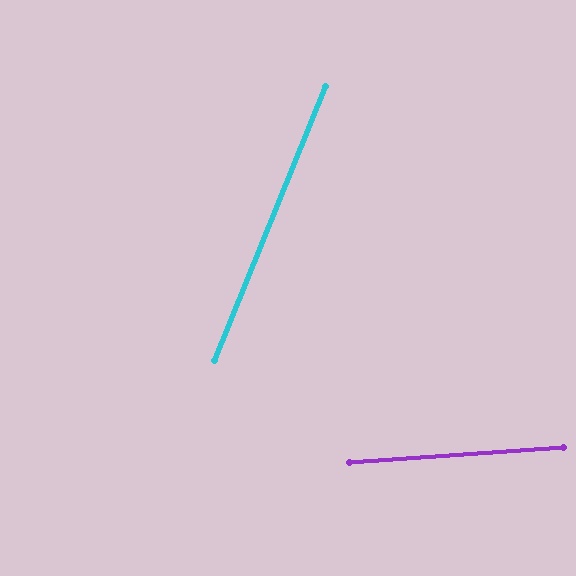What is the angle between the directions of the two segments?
Approximately 64 degrees.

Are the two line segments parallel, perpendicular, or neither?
Neither parallel nor perpendicular — they differ by about 64°.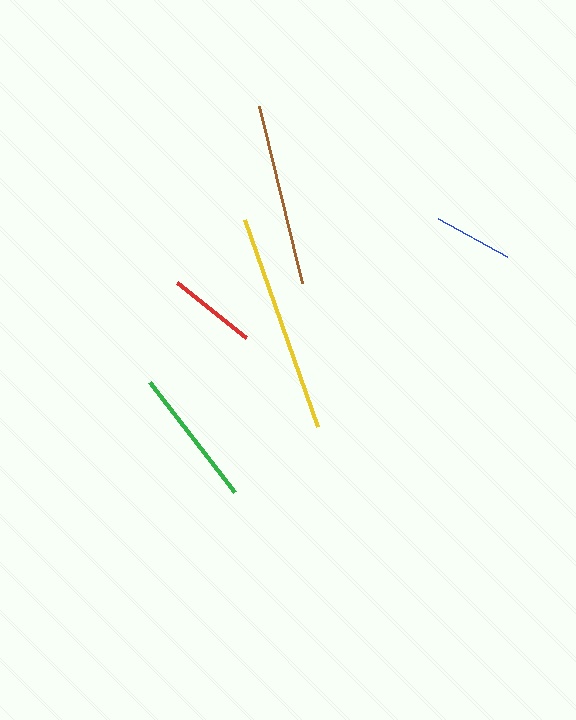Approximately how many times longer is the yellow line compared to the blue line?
The yellow line is approximately 2.8 times the length of the blue line.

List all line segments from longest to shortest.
From longest to shortest: yellow, brown, green, red, blue.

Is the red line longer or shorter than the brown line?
The brown line is longer than the red line.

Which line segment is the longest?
The yellow line is the longest at approximately 219 pixels.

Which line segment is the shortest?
The blue line is the shortest at approximately 79 pixels.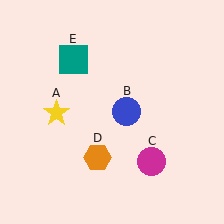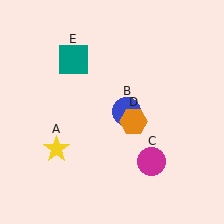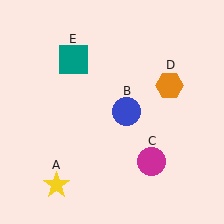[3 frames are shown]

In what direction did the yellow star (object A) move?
The yellow star (object A) moved down.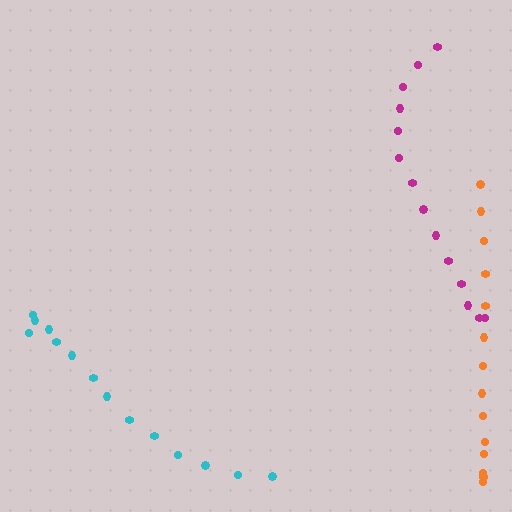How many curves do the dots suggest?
There are 3 distinct paths.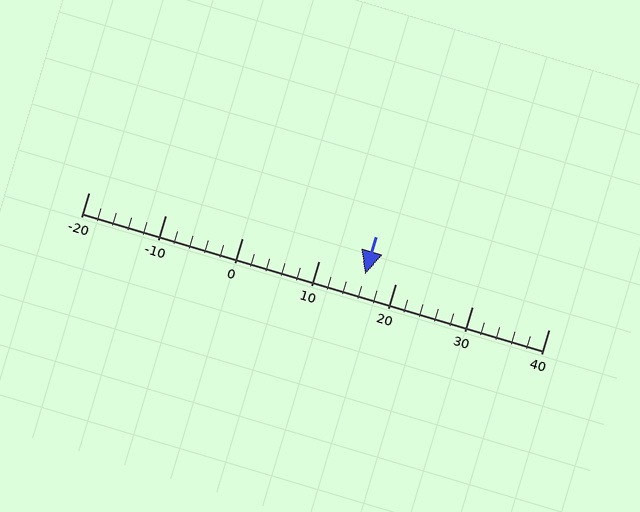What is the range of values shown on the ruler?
The ruler shows values from -20 to 40.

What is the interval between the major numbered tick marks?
The major tick marks are spaced 10 units apart.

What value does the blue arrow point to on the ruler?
The blue arrow points to approximately 16.